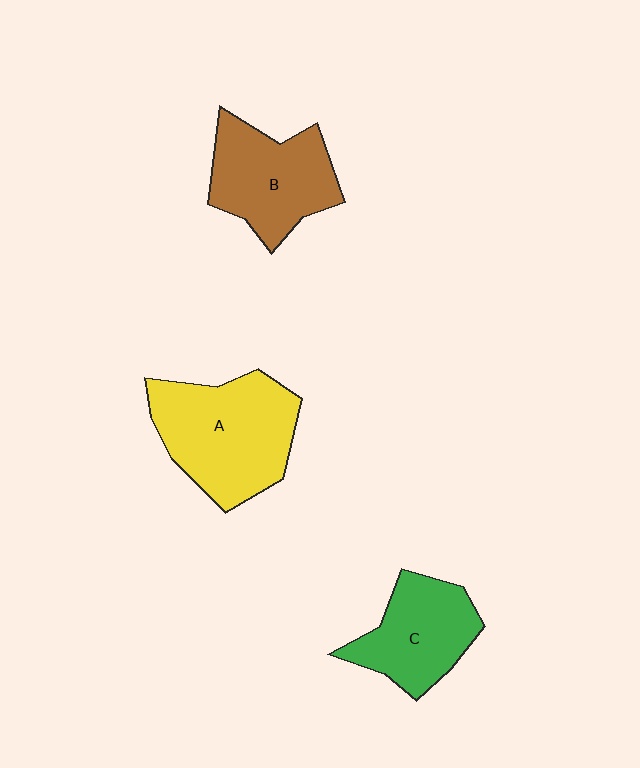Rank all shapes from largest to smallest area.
From largest to smallest: A (yellow), B (brown), C (green).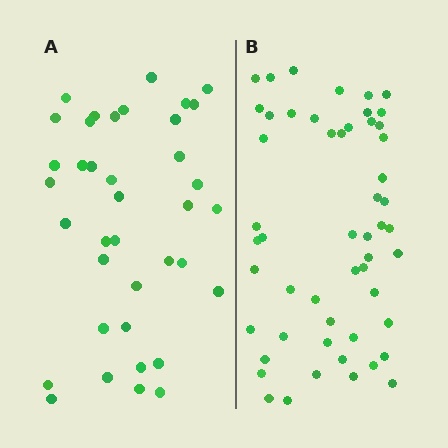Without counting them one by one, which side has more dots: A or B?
Region B (the right region) has more dots.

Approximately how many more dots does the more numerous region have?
Region B has approximately 15 more dots than region A.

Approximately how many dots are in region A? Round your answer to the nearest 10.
About 40 dots. (The exact count is 38, which rounds to 40.)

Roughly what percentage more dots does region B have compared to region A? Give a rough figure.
About 40% more.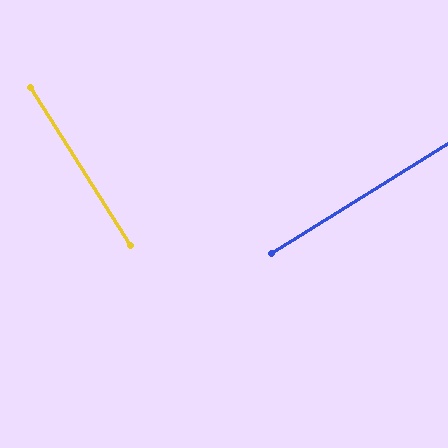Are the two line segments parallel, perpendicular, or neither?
Perpendicular — they meet at approximately 90°.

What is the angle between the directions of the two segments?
Approximately 90 degrees.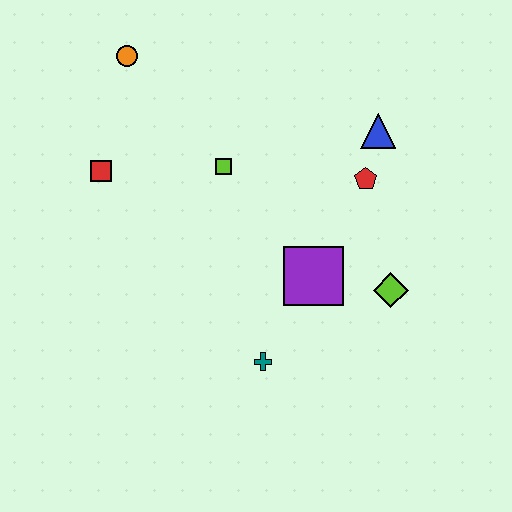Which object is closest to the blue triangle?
The red pentagon is closest to the blue triangle.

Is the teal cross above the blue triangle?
No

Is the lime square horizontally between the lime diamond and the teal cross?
No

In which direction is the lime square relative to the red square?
The lime square is to the right of the red square.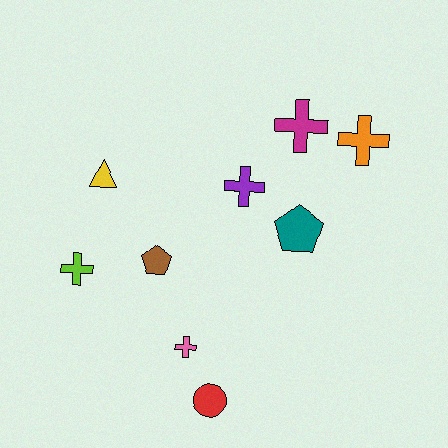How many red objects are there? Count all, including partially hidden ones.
There is 1 red object.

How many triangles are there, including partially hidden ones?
There is 1 triangle.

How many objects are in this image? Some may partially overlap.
There are 9 objects.